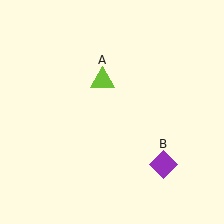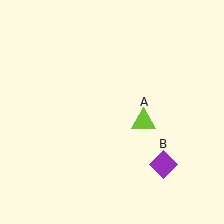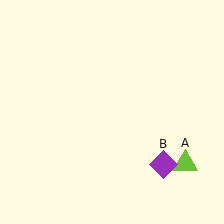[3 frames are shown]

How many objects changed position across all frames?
1 object changed position: lime triangle (object A).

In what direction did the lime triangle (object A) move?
The lime triangle (object A) moved down and to the right.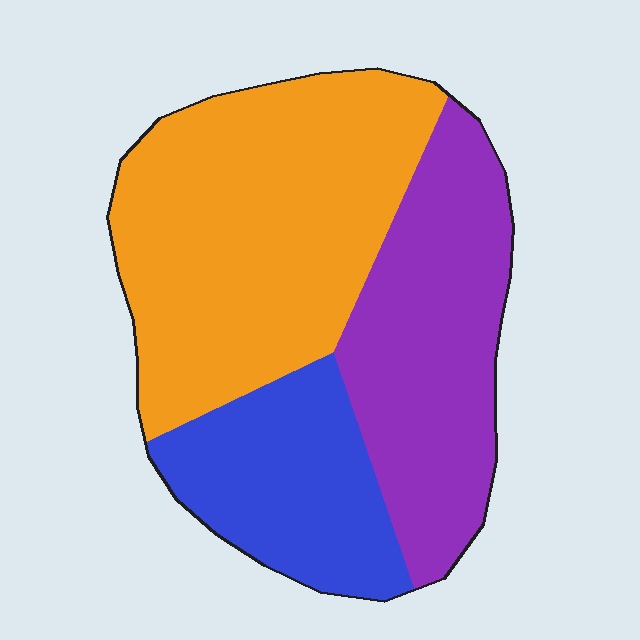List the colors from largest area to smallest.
From largest to smallest: orange, purple, blue.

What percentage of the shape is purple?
Purple takes up between a quarter and a half of the shape.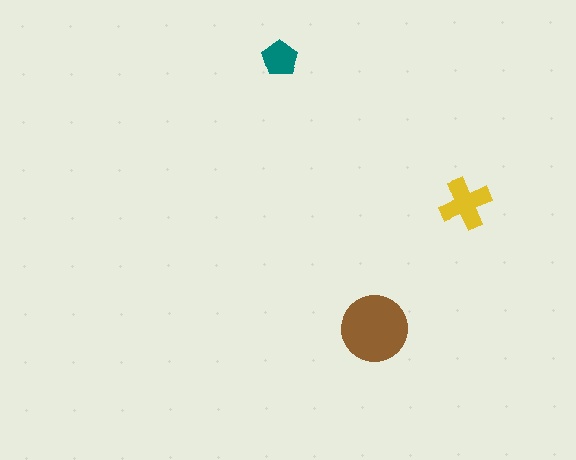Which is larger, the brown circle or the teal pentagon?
The brown circle.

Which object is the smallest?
The teal pentagon.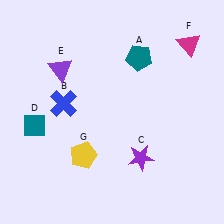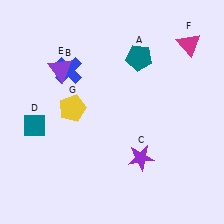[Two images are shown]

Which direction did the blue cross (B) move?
The blue cross (B) moved up.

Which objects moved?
The objects that moved are: the blue cross (B), the yellow pentagon (G).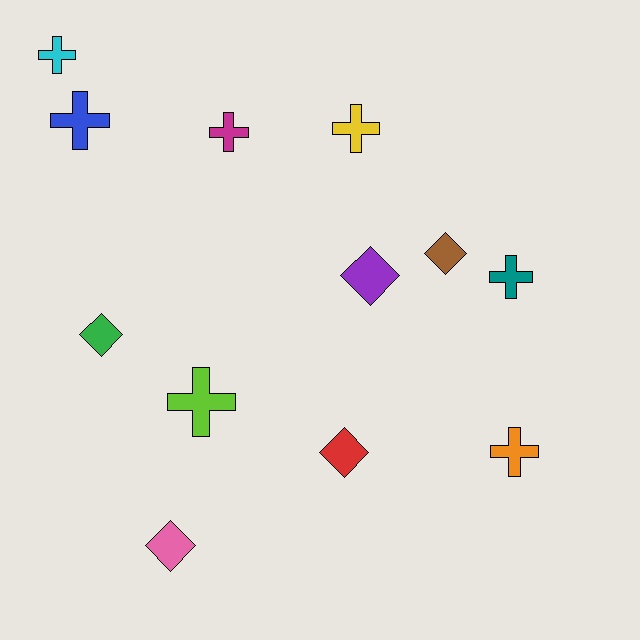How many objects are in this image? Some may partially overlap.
There are 12 objects.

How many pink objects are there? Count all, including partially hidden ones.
There is 1 pink object.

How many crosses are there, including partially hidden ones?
There are 7 crosses.